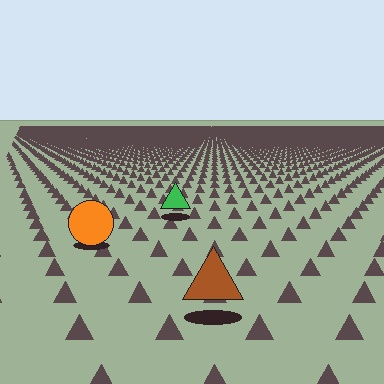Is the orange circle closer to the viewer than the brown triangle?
No. The brown triangle is closer — you can tell from the texture gradient: the ground texture is coarser near it.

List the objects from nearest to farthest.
From nearest to farthest: the brown triangle, the orange circle, the green triangle.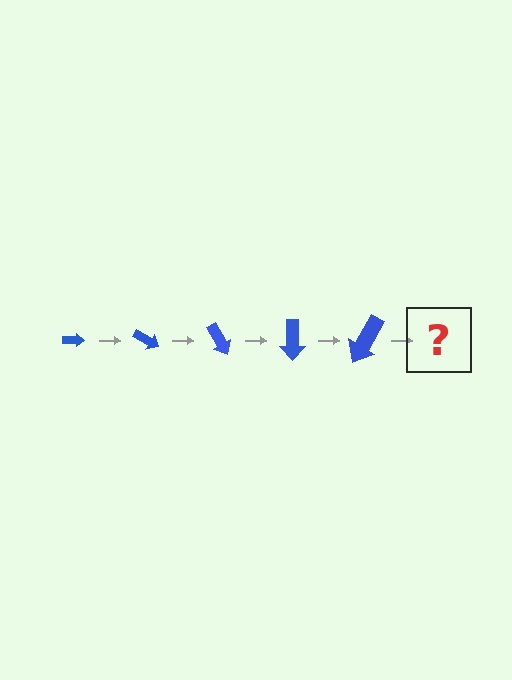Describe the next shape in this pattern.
It should be an arrow, larger than the previous one and rotated 150 degrees from the start.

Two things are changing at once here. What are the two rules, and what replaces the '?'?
The two rules are that the arrow grows larger each step and it rotates 30 degrees each step. The '?' should be an arrow, larger than the previous one and rotated 150 degrees from the start.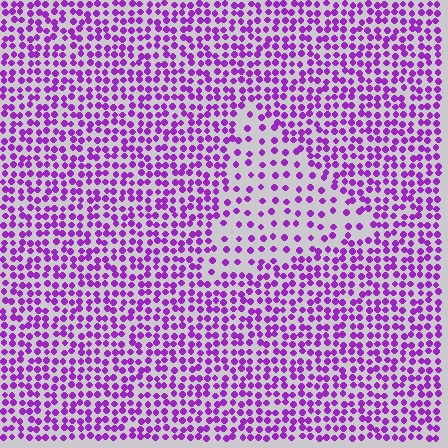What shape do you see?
I see a triangle.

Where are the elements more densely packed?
The elements are more densely packed outside the triangle boundary.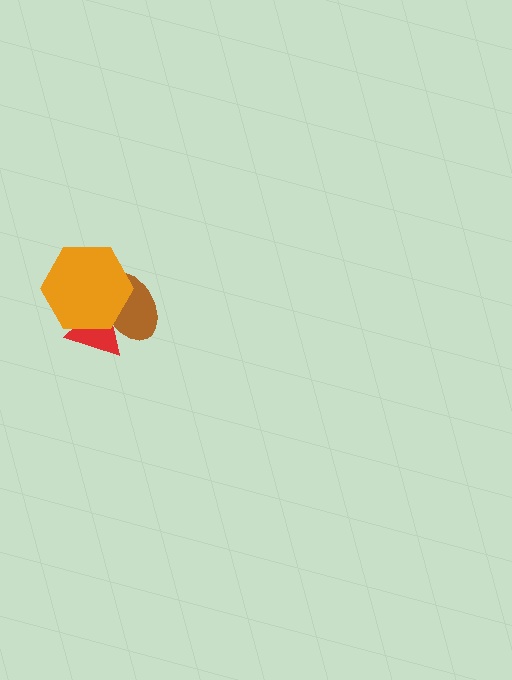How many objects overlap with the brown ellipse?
2 objects overlap with the brown ellipse.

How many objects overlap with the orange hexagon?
2 objects overlap with the orange hexagon.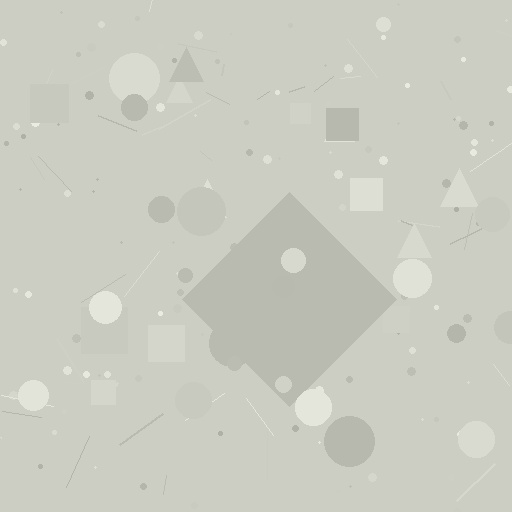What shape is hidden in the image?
A diamond is hidden in the image.